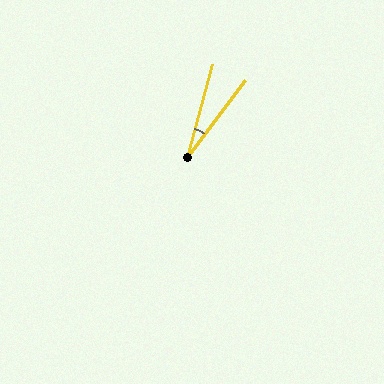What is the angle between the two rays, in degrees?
Approximately 22 degrees.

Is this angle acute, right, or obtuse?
It is acute.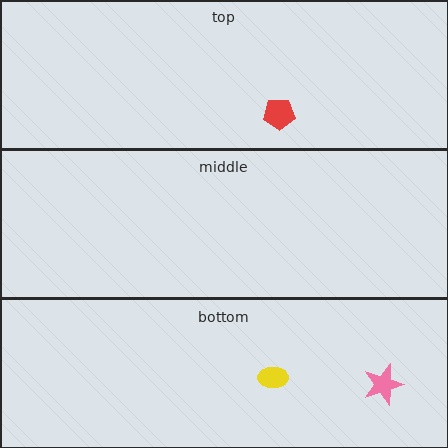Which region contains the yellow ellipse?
The bottom region.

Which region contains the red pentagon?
The top region.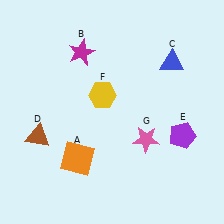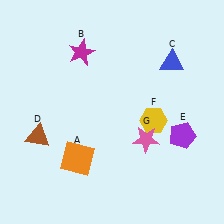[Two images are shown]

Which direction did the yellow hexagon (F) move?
The yellow hexagon (F) moved right.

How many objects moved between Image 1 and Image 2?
1 object moved between the two images.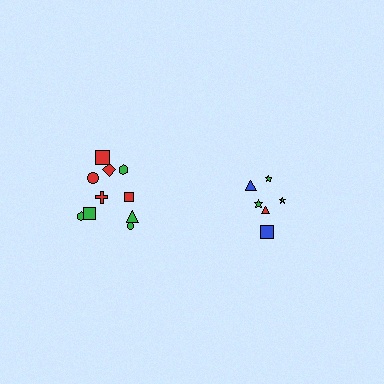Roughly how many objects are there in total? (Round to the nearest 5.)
Roughly 15 objects in total.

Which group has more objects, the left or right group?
The left group.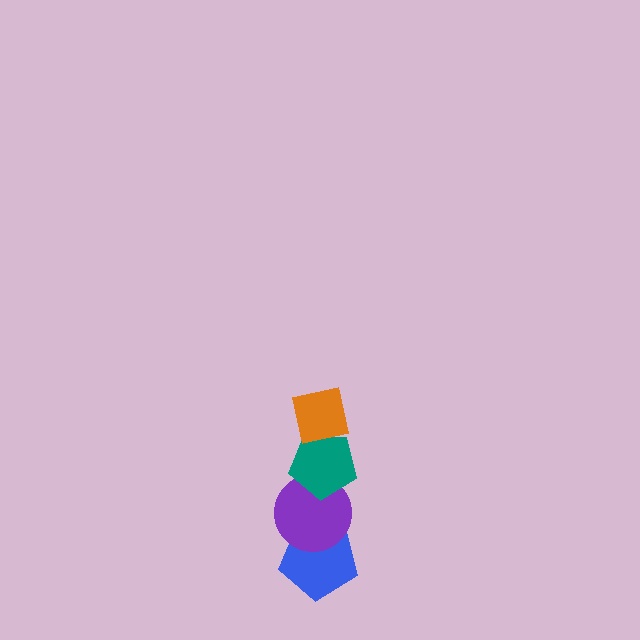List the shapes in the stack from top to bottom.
From top to bottom: the orange square, the teal pentagon, the purple circle, the blue pentagon.